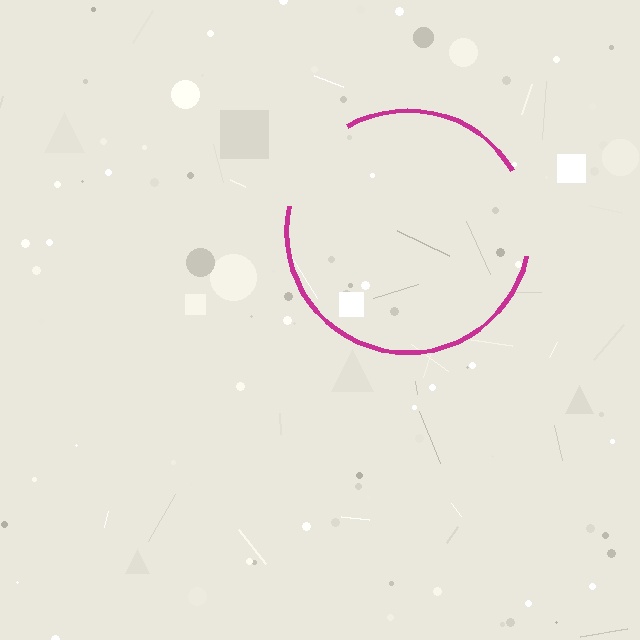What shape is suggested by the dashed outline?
The dashed outline suggests a circle.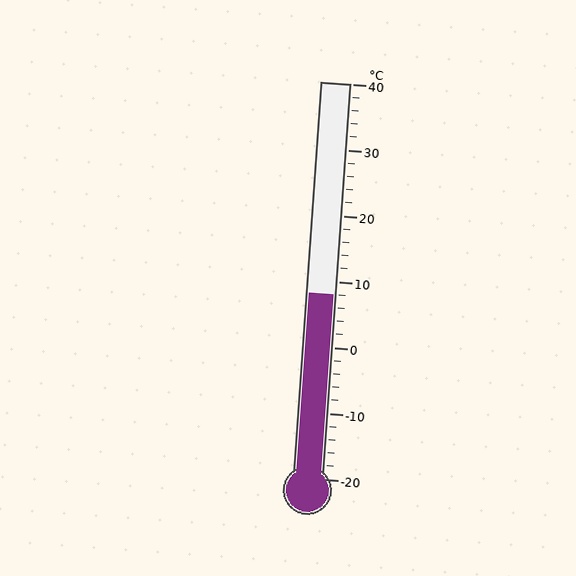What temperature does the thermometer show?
The thermometer shows approximately 8°C.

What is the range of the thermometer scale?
The thermometer scale ranges from -20°C to 40°C.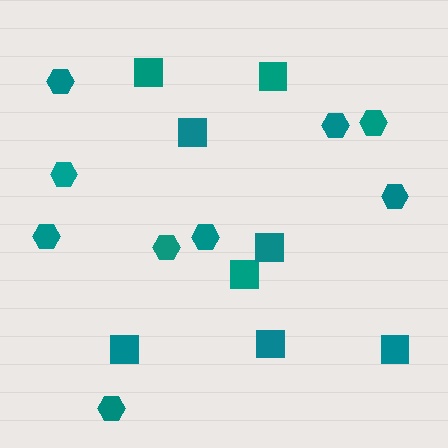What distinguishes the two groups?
There are 2 groups: one group of squares (8) and one group of hexagons (9).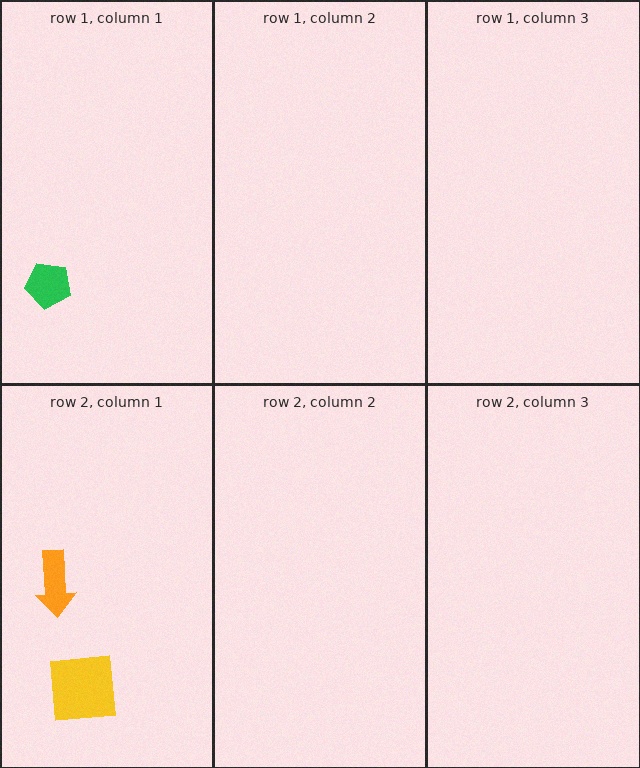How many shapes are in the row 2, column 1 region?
2.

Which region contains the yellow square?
The row 2, column 1 region.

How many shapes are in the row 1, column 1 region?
1.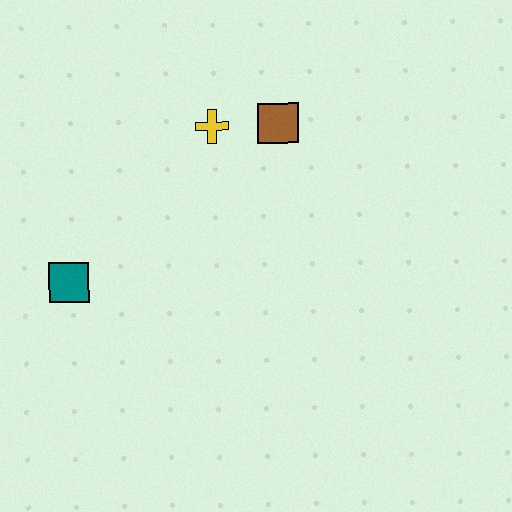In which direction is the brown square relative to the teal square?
The brown square is to the right of the teal square.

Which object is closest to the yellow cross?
The brown square is closest to the yellow cross.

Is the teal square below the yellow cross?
Yes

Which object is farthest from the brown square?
The teal square is farthest from the brown square.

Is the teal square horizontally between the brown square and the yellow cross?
No